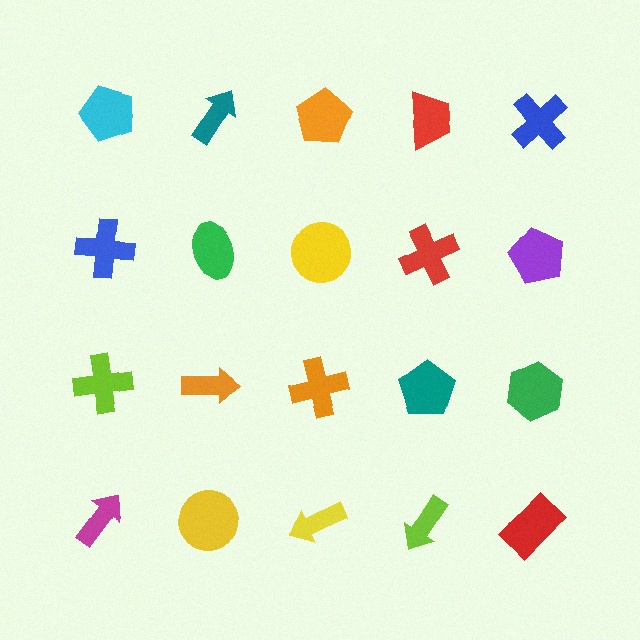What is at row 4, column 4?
A lime arrow.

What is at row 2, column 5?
A purple pentagon.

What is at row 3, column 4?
A teal pentagon.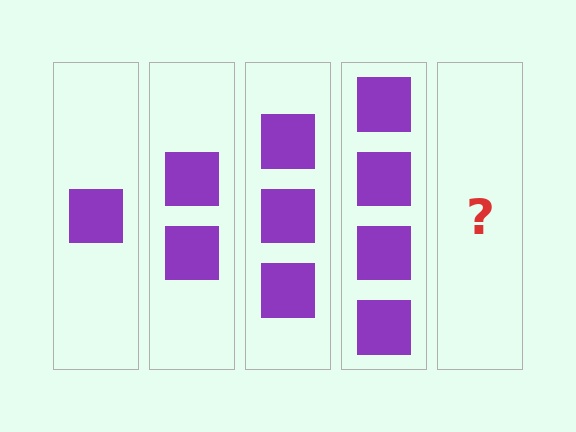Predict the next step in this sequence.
The next step is 5 squares.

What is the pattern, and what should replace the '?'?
The pattern is that each step adds one more square. The '?' should be 5 squares.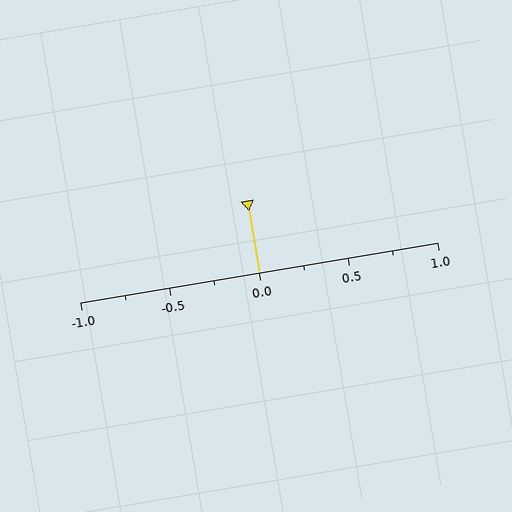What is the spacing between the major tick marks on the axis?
The major ticks are spaced 0.5 apart.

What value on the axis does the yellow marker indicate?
The marker indicates approximately 0.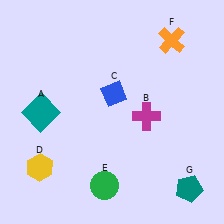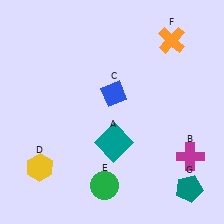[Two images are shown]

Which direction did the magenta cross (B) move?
The magenta cross (B) moved right.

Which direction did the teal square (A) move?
The teal square (A) moved right.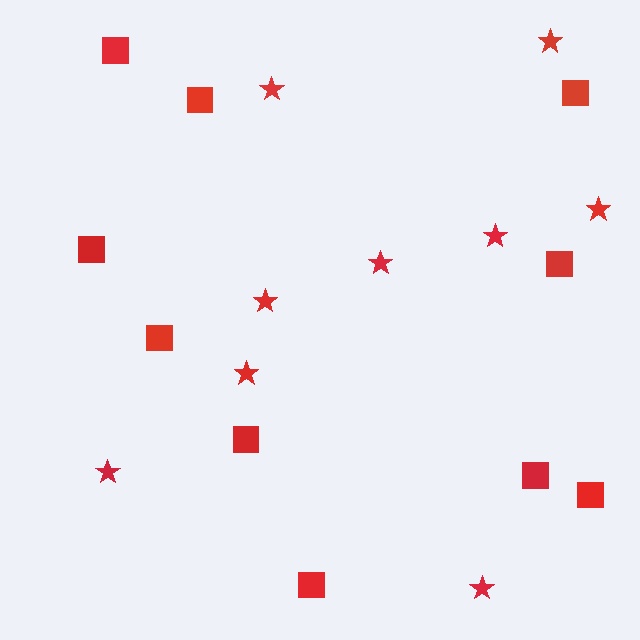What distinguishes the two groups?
There are 2 groups: one group of stars (9) and one group of squares (10).